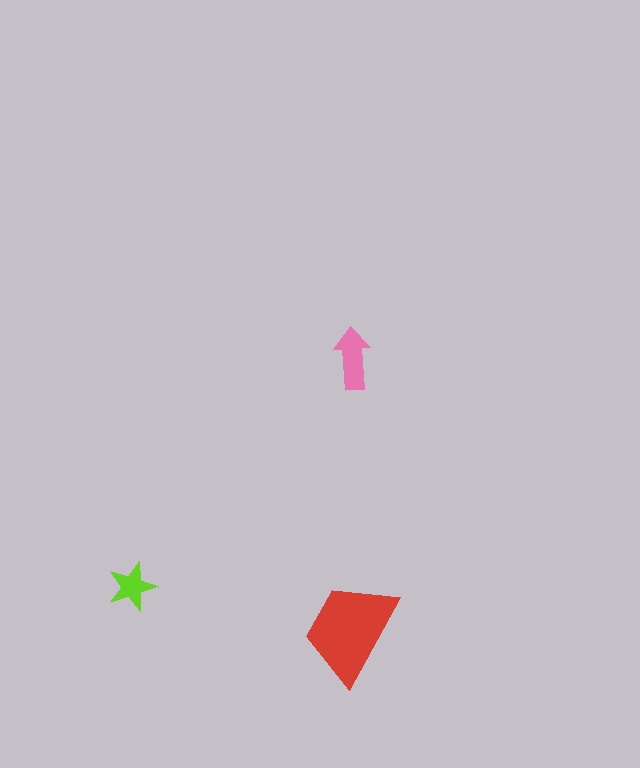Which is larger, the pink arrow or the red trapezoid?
The red trapezoid.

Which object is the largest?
The red trapezoid.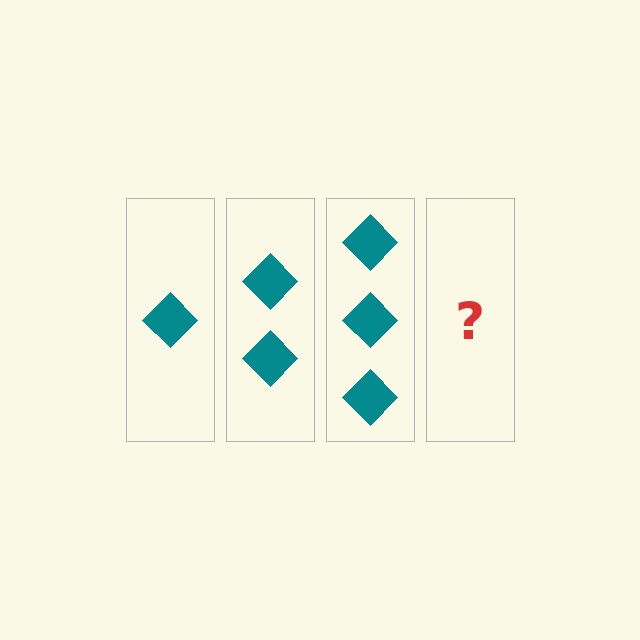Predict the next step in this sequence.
The next step is 4 diamonds.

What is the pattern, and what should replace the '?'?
The pattern is that each step adds one more diamond. The '?' should be 4 diamonds.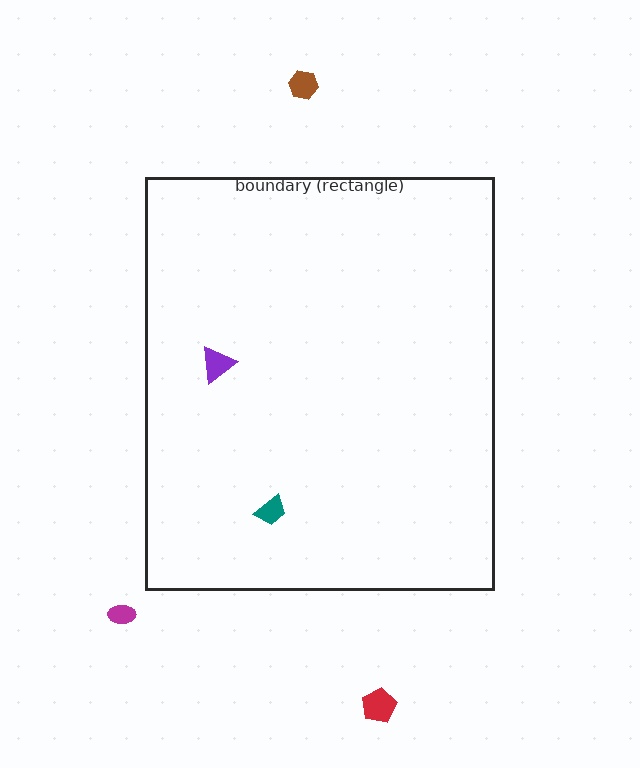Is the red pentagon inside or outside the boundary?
Outside.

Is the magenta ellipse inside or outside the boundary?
Outside.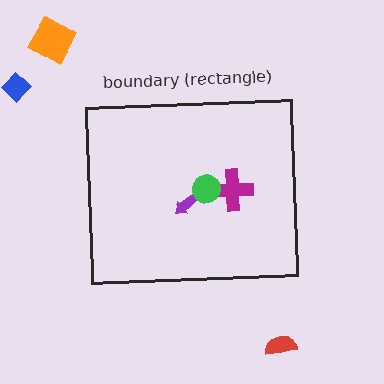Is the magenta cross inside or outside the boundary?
Inside.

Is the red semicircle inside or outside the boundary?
Outside.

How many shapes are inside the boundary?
3 inside, 3 outside.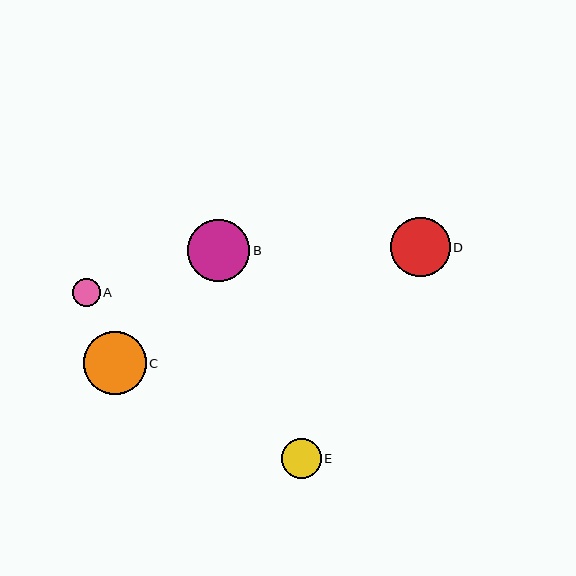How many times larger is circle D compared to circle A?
Circle D is approximately 2.2 times the size of circle A.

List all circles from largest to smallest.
From largest to smallest: C, B, D, E, A.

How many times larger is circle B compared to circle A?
Circle B is approximately 2.2 times the size of circle A.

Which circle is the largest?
Circle C is the largest with a size of approximately 63 pixels.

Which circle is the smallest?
Circle A is the smallest with a size of approximately 28 pixels.